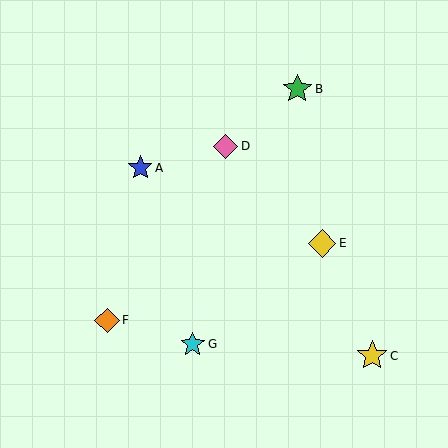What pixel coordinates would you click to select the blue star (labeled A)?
Click at (140, 168) to select the blue star A.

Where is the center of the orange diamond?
The center of the orange diamond is at (107, 320).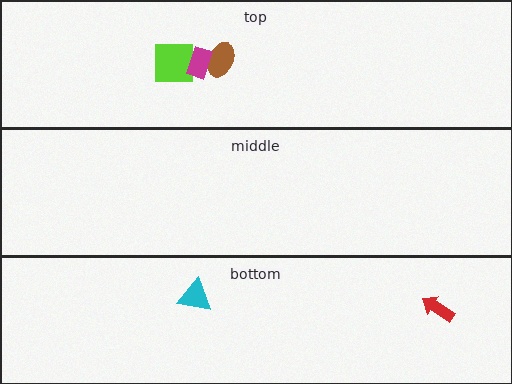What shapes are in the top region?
The lime square, the brown ellipse, the magenta rectangle.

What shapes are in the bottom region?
The cyan triangle, the red arrow.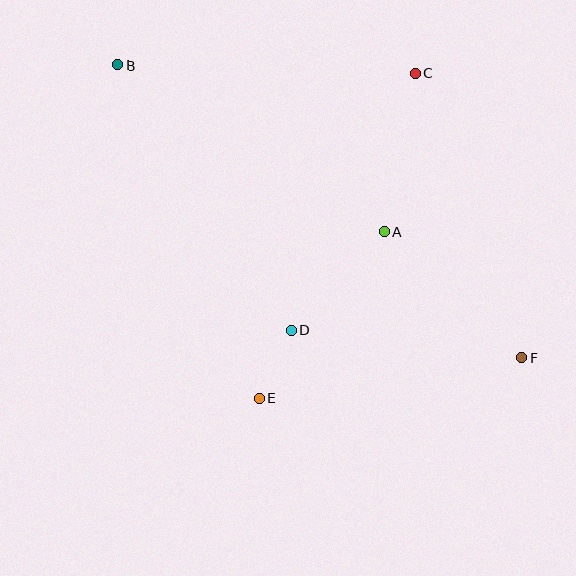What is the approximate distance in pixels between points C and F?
The distance between C and F is approximately 303 pixels.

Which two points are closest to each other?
Points D and E are closest to each other.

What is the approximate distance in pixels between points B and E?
The distance between B and E is approximately 362 pixels.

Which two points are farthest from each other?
Points B and F are farthest from each other.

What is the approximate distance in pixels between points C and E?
The distance between C and E is approximately 360 pixels.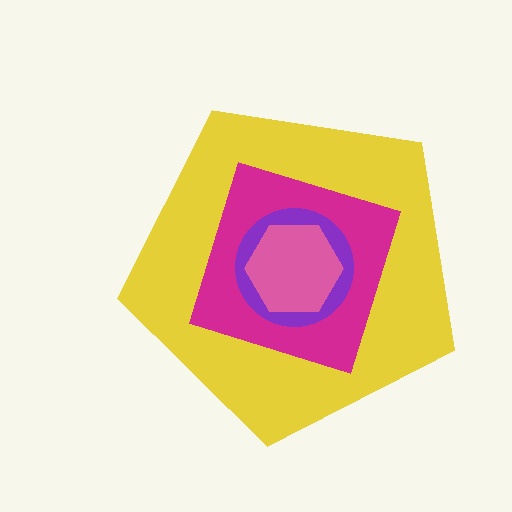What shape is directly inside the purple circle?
The pink hexagon.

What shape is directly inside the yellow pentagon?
The magenta diamond.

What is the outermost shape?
The yellow pentagon.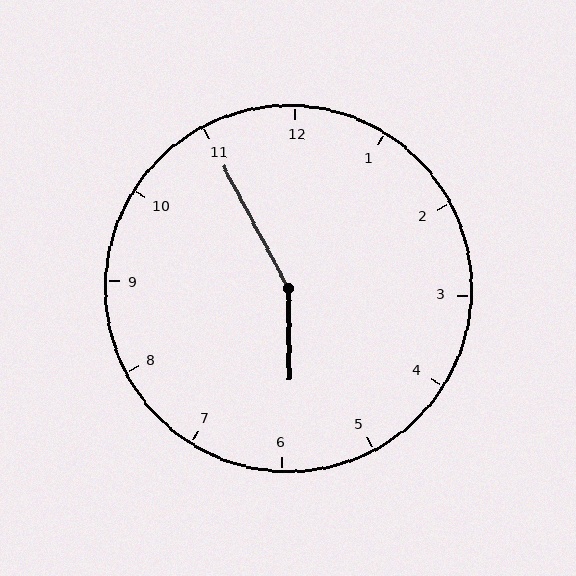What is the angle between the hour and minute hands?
Approximately 152 degrees.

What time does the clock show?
5:55.